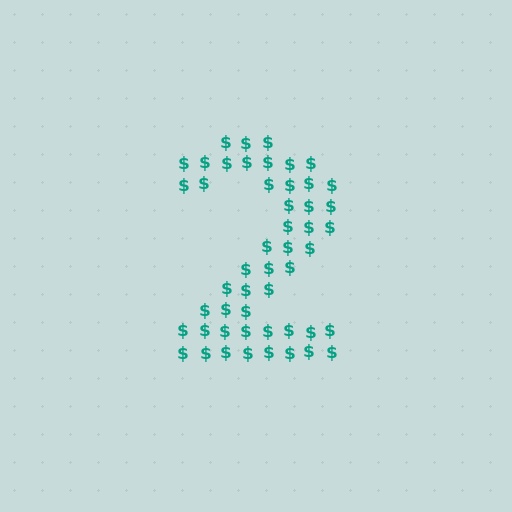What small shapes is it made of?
It is made of small dollar signs.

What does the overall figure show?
The overall figure shows the digit 2.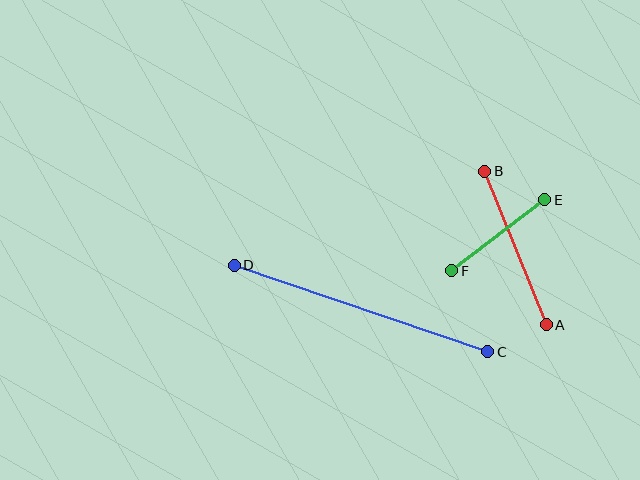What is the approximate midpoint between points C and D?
The midpoint is at approximately (361, 309) pixels.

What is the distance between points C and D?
The distance is approximately 268 pixels.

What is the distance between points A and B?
The distance is approximately 166 pixels.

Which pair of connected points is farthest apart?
Points C and D are farthest apart.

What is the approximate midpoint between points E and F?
The midpoint is at approximately (498, 235) pixels.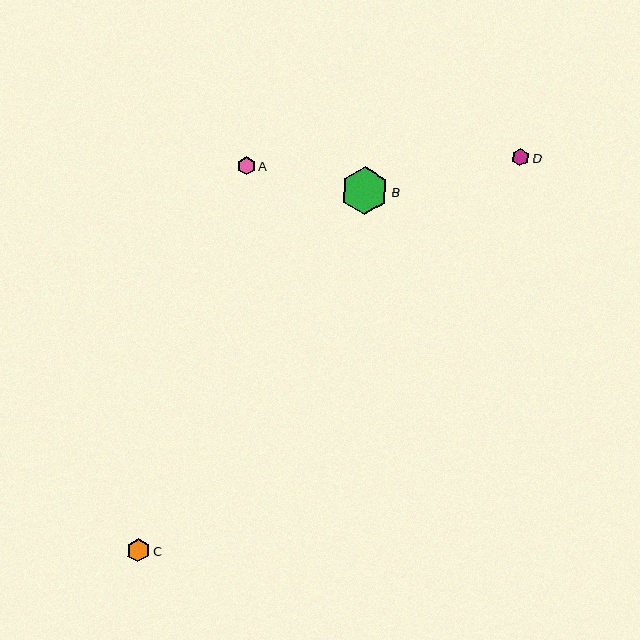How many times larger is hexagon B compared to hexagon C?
Hexagon B is approximately 2.0 times the size of hexagon C.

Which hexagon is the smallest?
Hexagon D is the smallest with a size of approximately 17 pixels.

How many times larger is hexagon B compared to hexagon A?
Hexagon B is approximately 2.7 times the size of hexagon A.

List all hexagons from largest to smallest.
From largest to smallest: B, C, A, D.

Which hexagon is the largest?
Hexagon B is the largest with a size of approximately 48 pixels.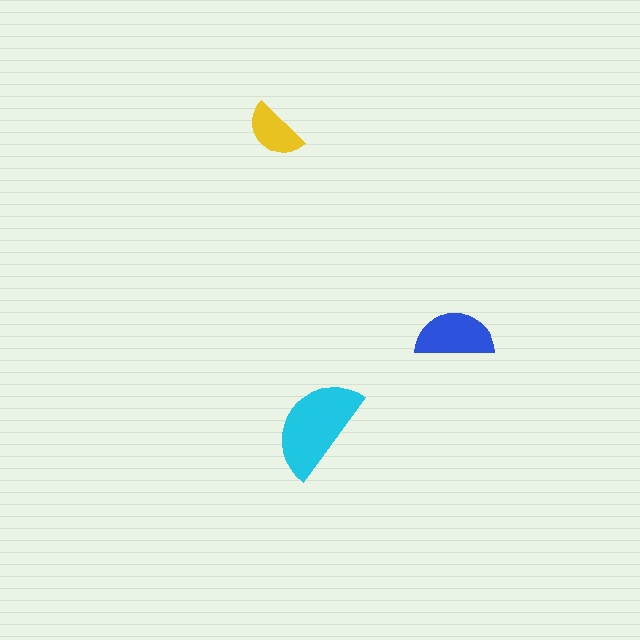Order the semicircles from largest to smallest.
the cyan one, the blue one, the yellow one.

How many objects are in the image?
There are 3 objects in the image.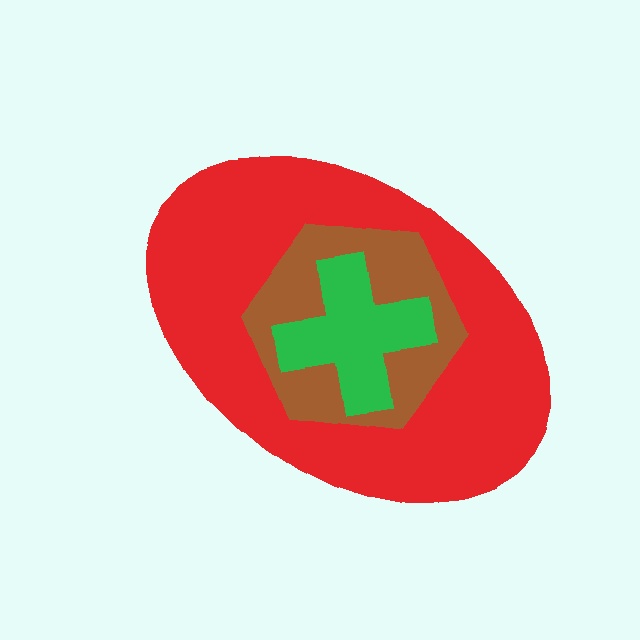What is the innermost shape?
The green cross.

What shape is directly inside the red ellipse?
The brown hexagon.